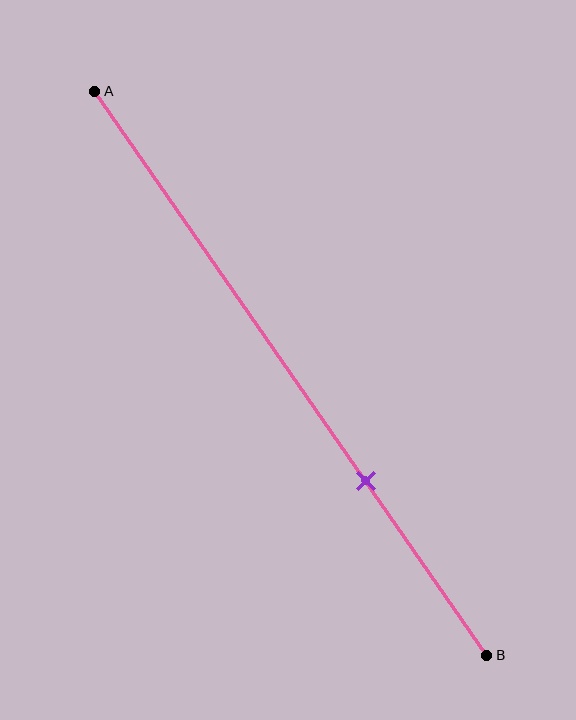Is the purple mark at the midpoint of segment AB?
No, the mark is at about 70% from A, not at the 50% midpoint.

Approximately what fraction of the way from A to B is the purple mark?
The purple mark is approximately 70% of the way from A to B.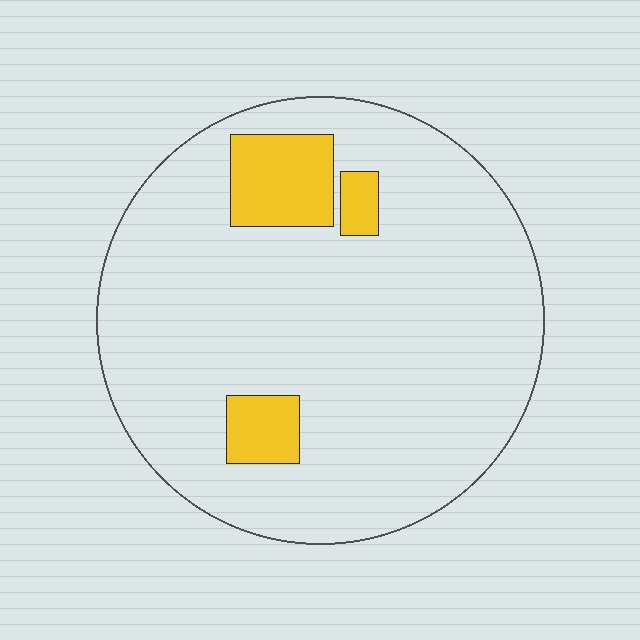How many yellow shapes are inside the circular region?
3.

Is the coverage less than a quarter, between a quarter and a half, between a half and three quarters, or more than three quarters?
Less than a quarter.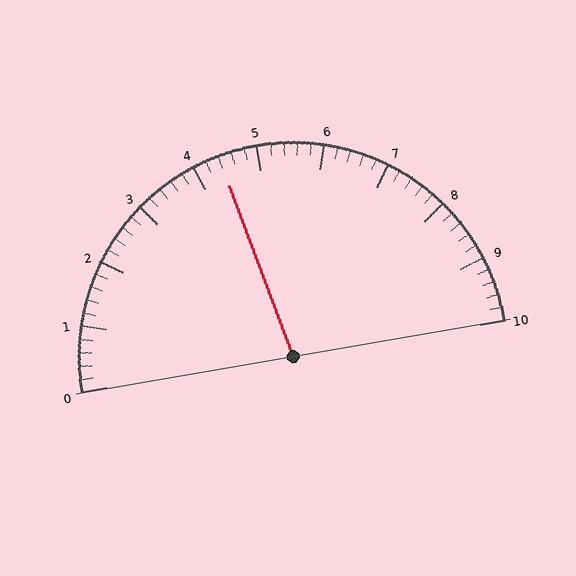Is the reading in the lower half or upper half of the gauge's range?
The reading is in the lower half of the range (0 to 10).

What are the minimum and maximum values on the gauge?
The gauge ranges from 0 to 10.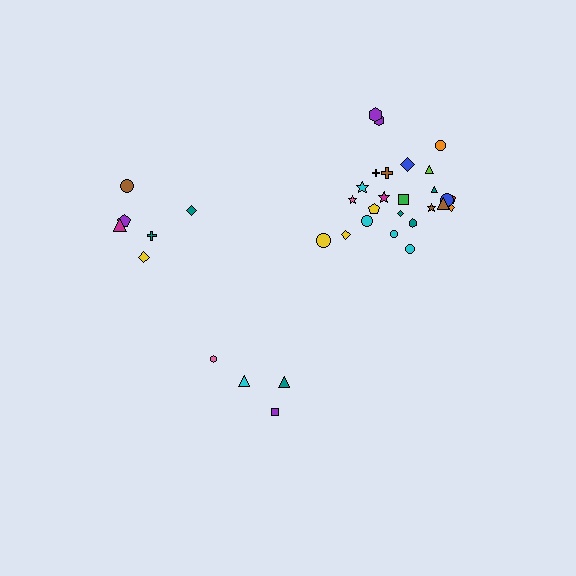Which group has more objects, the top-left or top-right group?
The top-right group.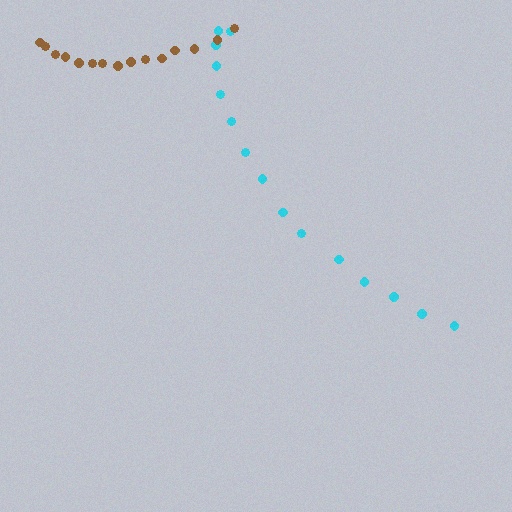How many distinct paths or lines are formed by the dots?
There are 2 distinct paths.